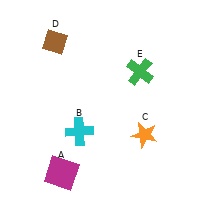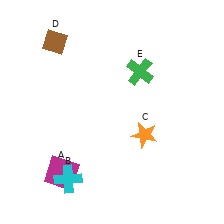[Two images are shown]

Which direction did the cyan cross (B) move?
The cyan cross (B) moved down.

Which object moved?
The cyan cross (B) moved down.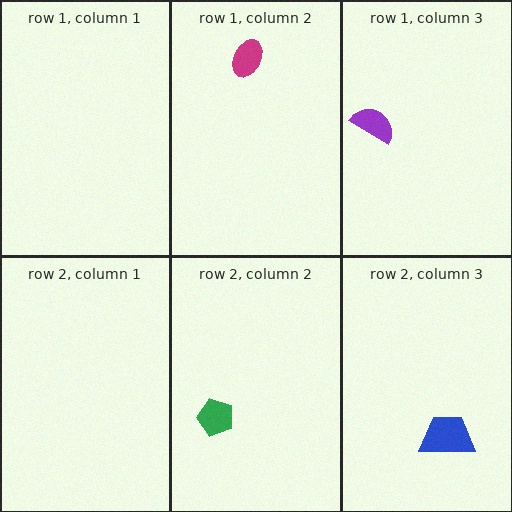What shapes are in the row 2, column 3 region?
The blue trapezoid.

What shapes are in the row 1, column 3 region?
The purple semicircle.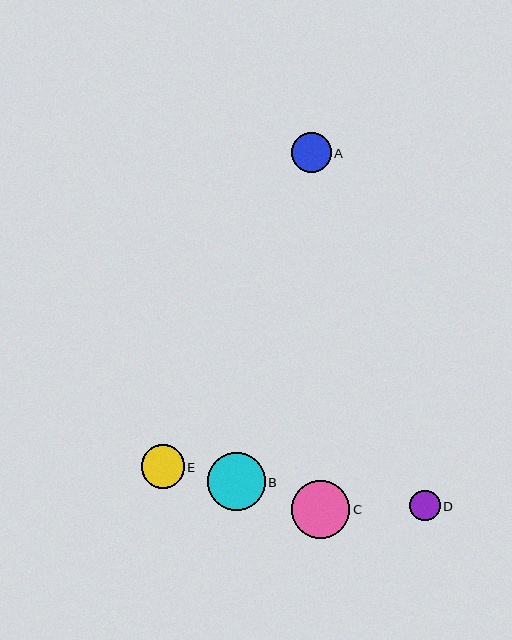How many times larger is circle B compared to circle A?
Circle B is approximately 1.5 times the size of circle A.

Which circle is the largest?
Circle C is the largest with a size of approximately 59 pixels.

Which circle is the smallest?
Circle D is the smallest with a size of approximately 30 pixels.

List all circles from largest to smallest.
From largest to smallest: C, B, E, A, D.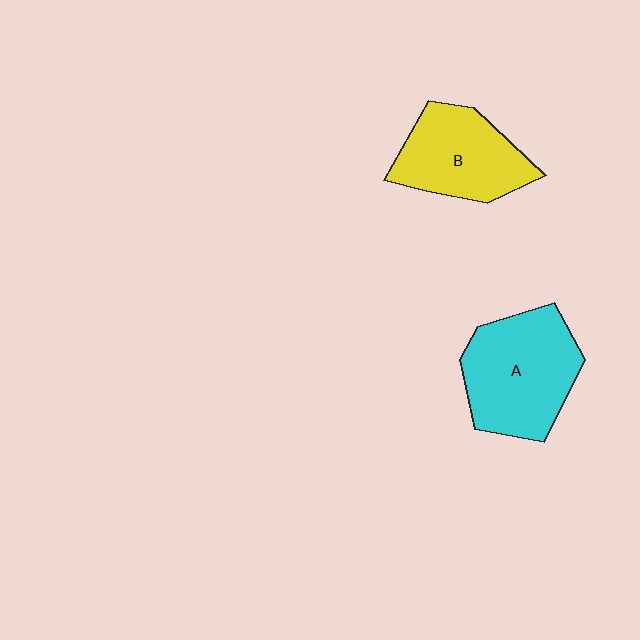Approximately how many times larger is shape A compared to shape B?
Approximately 1.2 times.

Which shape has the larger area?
Shape A (cyan).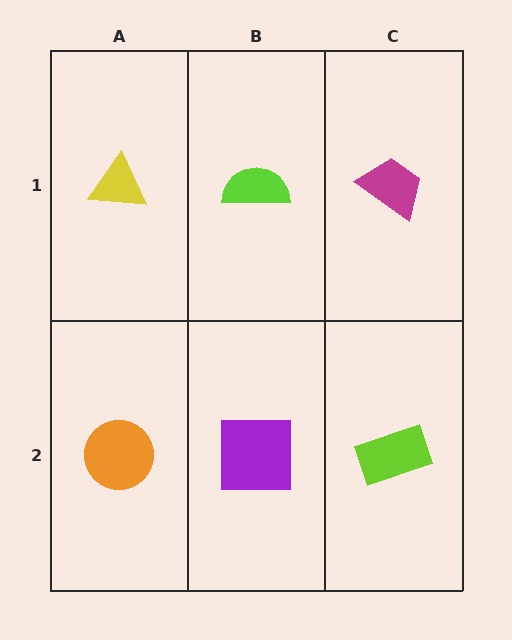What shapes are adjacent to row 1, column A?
An orange circle (row 2, column A), a lime semicircle (row 1, column B).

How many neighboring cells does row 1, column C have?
2.